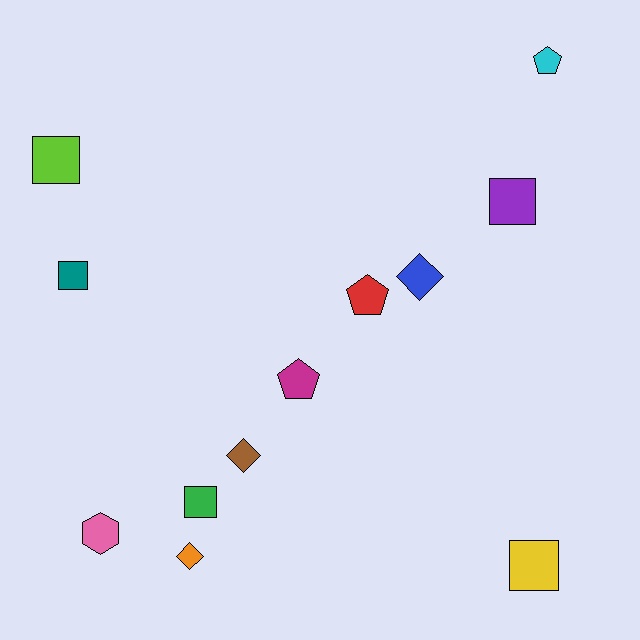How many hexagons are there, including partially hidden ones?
There is 1 hexagon.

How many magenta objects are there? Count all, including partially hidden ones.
There is 1 magenta object.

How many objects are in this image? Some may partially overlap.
There are 12 objects.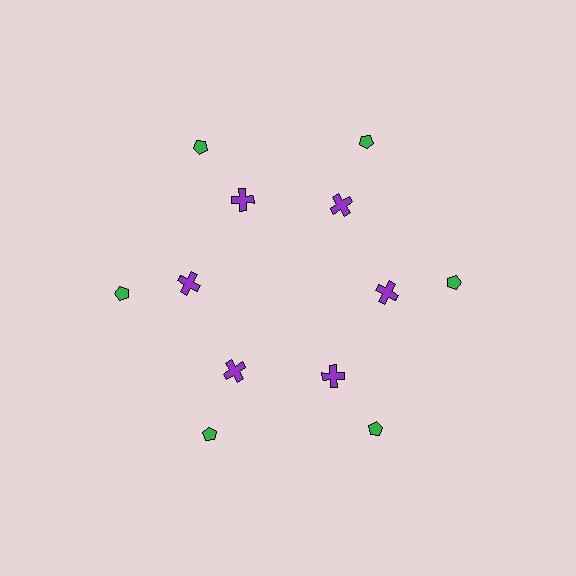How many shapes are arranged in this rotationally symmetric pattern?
There are 12 shapes, arranged in 6 groups of 2.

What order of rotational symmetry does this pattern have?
This pattern has 6-fold rotational symmetry.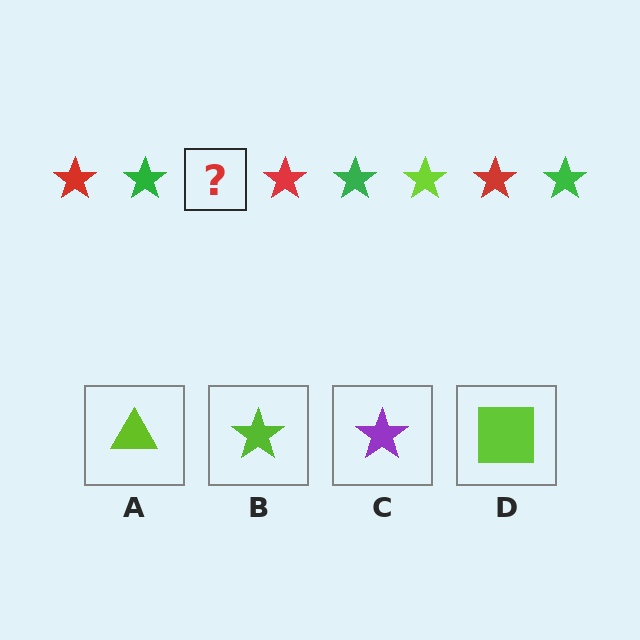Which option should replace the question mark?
Option B.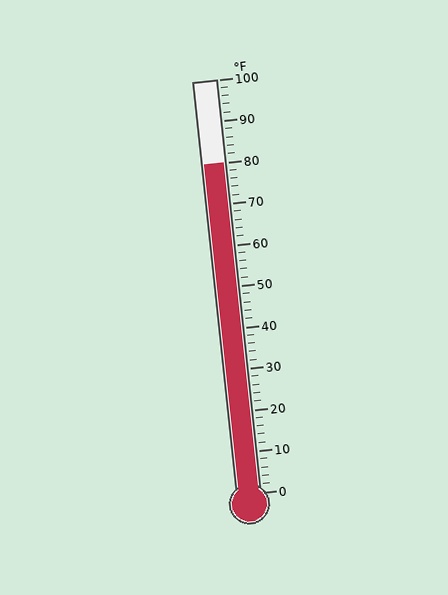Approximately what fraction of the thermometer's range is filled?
The thermometer is filled to approximately 80% of its range.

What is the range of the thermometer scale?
The thermometer scale ranges from 0°F to 100°F.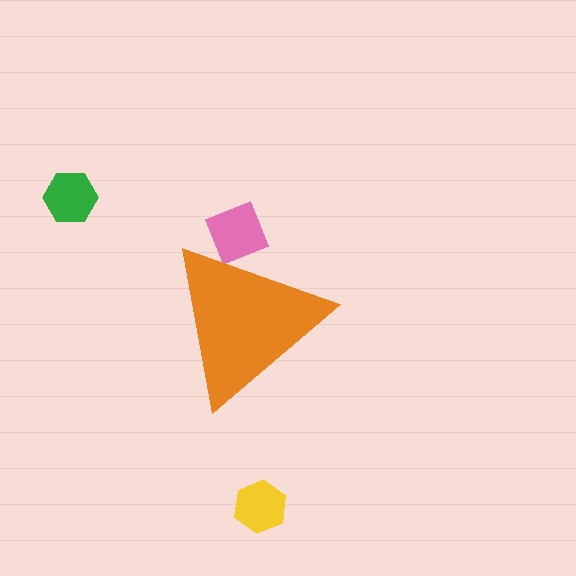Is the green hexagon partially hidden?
No, the green hexagon is fully visible.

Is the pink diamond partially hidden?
Yes, the pink diamond is partially hidden behind the orange triangle.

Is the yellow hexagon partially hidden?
No, the yellow hexagon is fully visible.